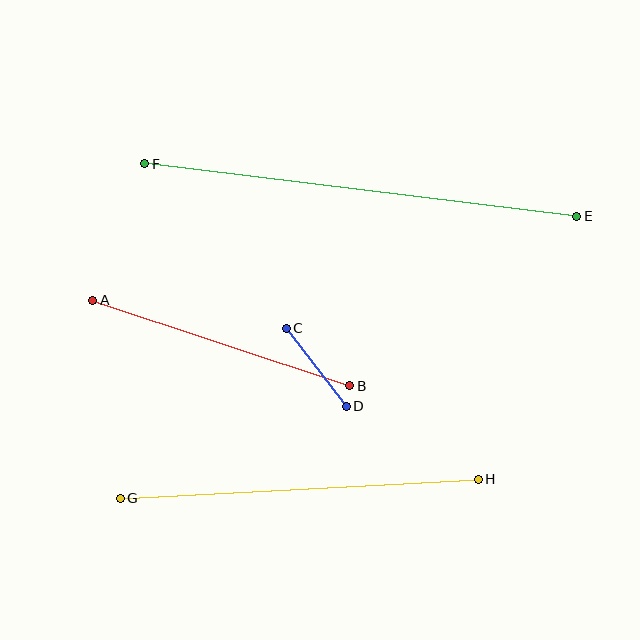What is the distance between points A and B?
The distance is approximately 271 pixels.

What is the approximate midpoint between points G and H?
The midpoint is at approximately (299, 489) pixels.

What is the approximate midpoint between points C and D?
The midpoint is at approximately (316, 367) pixels.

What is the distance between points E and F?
The distance is approximately 435 pixels.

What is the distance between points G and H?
The distance is approximately 359 pixels.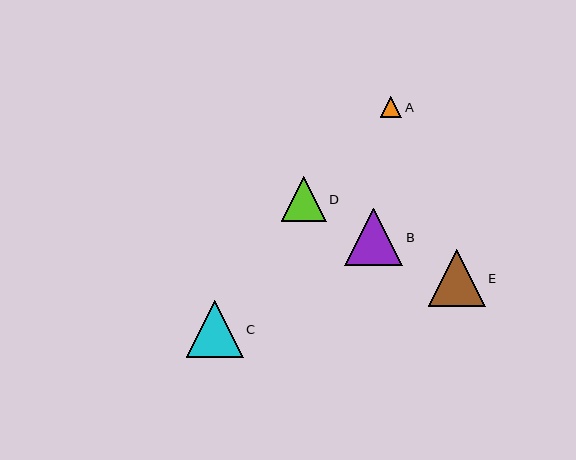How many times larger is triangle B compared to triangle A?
Triangle B is approximately 2.7 times the size of triangle A.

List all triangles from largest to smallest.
From largest to smallest: B, E, C, D, A.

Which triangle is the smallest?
Triangle A is the smallest with a size of approximately 22 pixels.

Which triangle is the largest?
Triangle B is the largest with a size of approximately 58 pixels.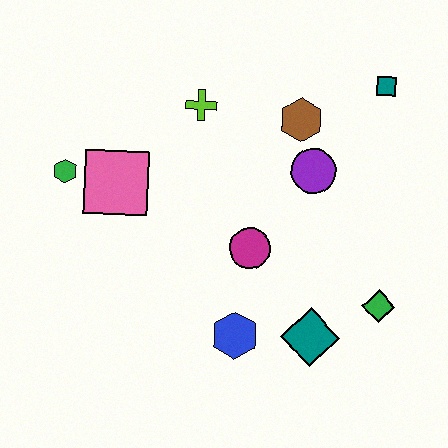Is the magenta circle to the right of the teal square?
No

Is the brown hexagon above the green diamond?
Yes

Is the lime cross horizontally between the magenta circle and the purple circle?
No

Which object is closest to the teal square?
The brown hexagon is closest to the teal square.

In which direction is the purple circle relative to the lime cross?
The purple circle is to the right of the lime cross.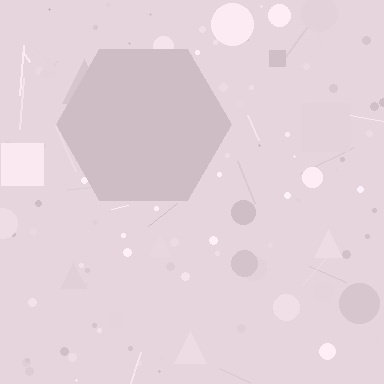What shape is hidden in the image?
A hexagon is hidden in the image.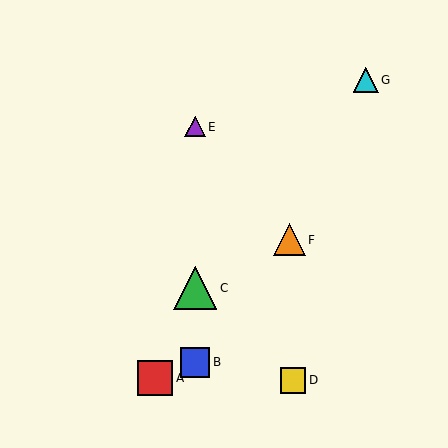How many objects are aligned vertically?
3 objects (B, C, E) are aligned vertically.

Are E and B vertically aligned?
Yes, both are at x≈195.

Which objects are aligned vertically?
Objects B, C, E are aligned vertically.